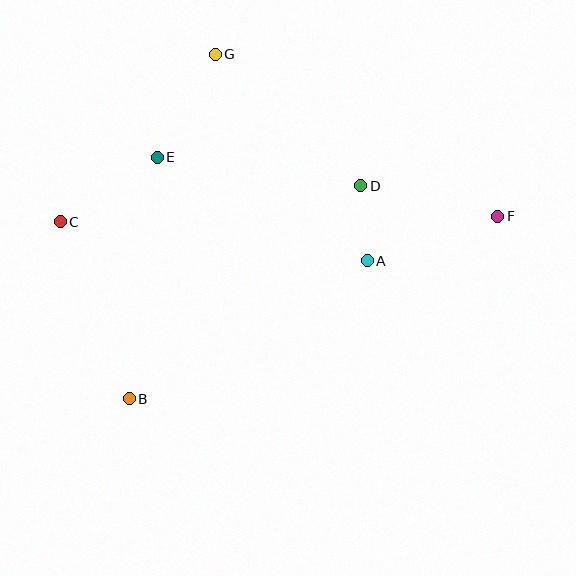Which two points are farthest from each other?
Points C and F are farthest from each other.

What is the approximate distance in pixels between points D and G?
The distance between D and G is approximately 196 pixels.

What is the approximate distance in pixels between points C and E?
The distance between C and E is approximately 116 pixels.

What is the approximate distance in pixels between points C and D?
The distance between C and D is approximately 303 pixels.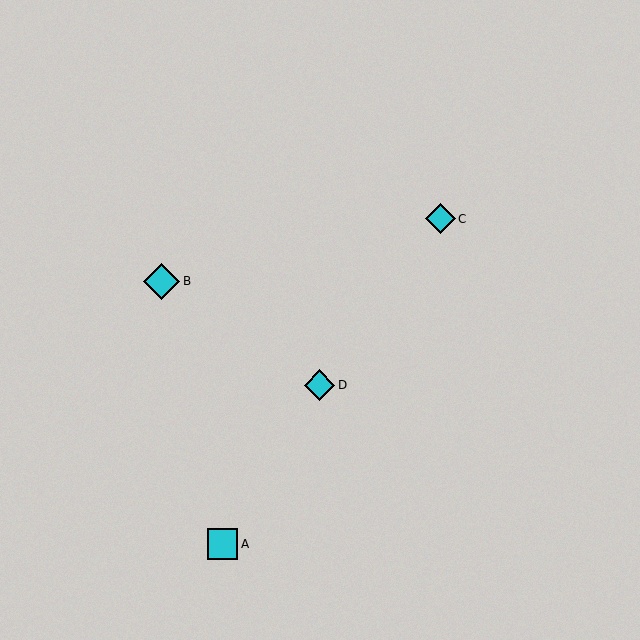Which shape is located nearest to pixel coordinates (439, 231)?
The cyan diamond (labeled C) at (440, 219) is nearest to that location.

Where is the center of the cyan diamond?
The center of the cyan diamond is at (162, 281).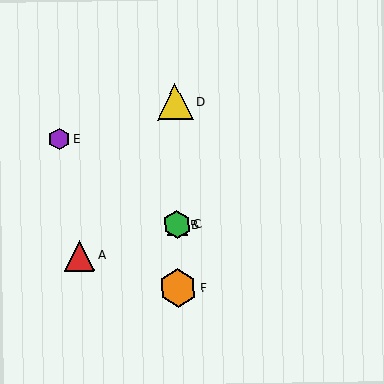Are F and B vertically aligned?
Yes, both are at x≈178.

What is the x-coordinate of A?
Object A is at x≈80.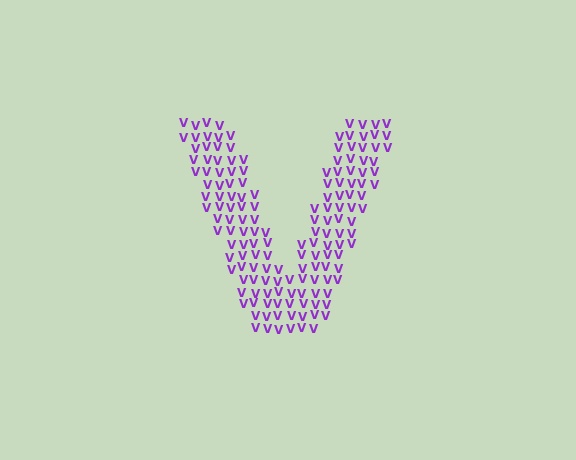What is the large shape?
The large shape is the letter V.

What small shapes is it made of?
It is made of small letter V's.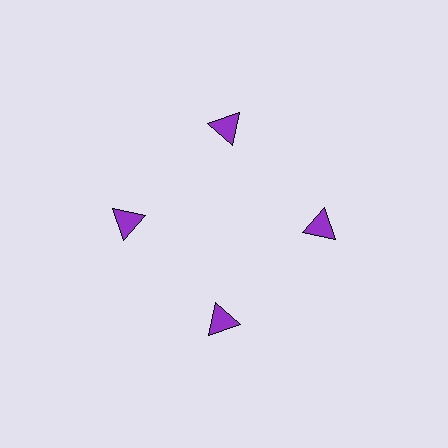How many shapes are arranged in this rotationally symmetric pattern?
There are 4 shapes, arranged in 4 groups of 1.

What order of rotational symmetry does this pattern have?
This pattern has 4-fold rotational symmetry.